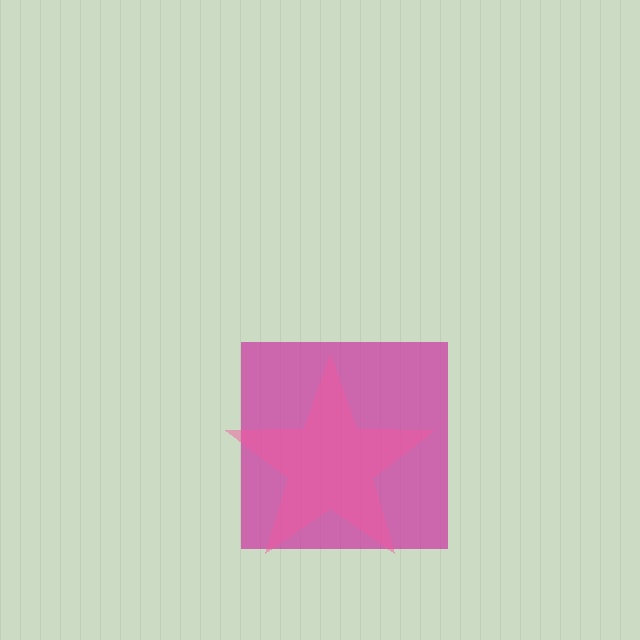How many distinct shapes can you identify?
There are 2 distinct shapes: a magenta square, a pink star.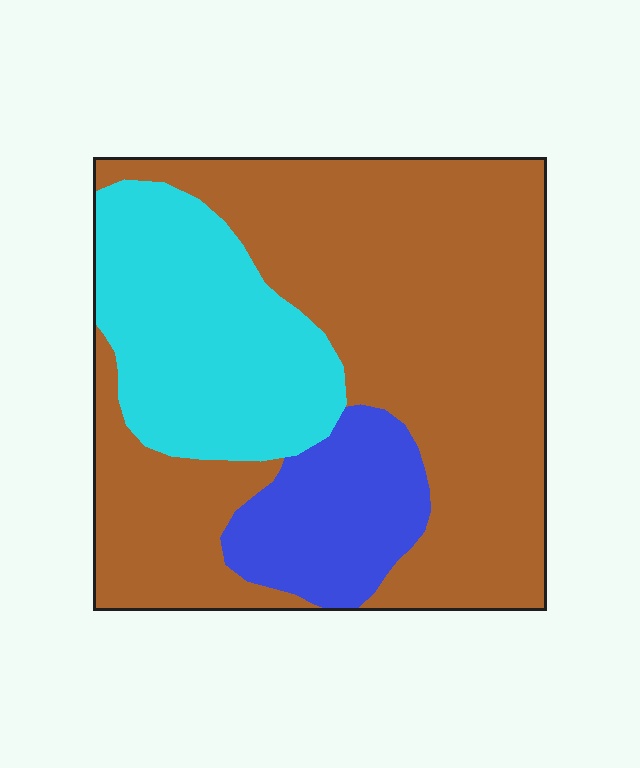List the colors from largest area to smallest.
From largest to smallest: brown, cyan, blue.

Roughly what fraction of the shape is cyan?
Cyan covers around 25% of the shape.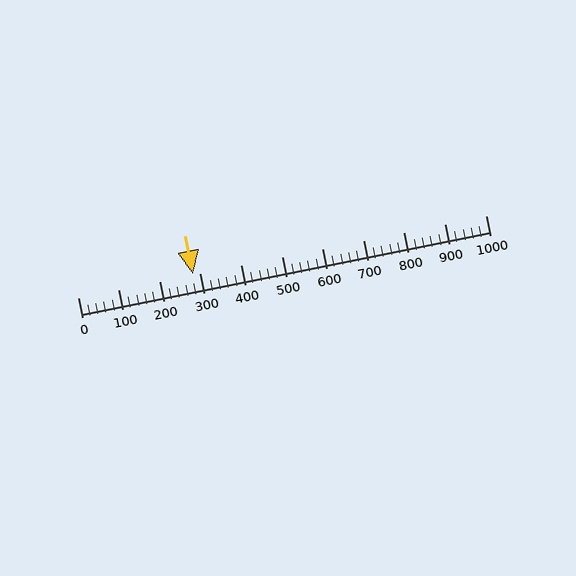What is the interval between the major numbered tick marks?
The major tick marks are spaced 100 units apart.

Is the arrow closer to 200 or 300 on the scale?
The arrow is closer to 300.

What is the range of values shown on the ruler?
The ruler shows values from 0 to 1000.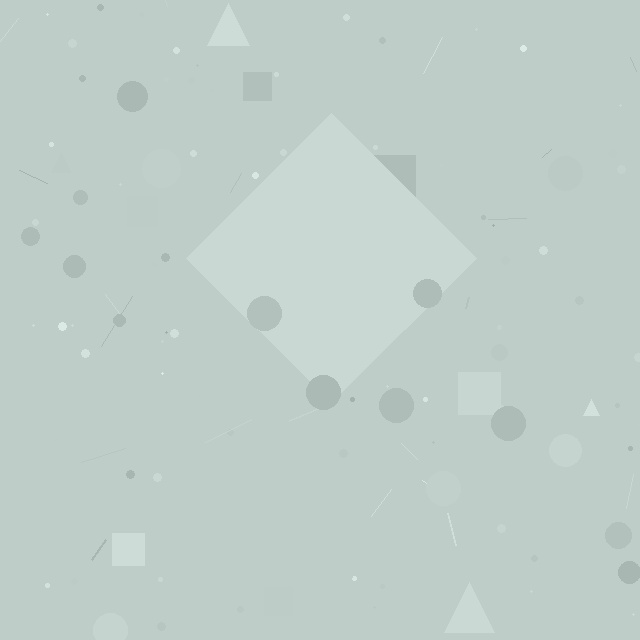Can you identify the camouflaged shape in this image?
The camouflaged shape is a diamond.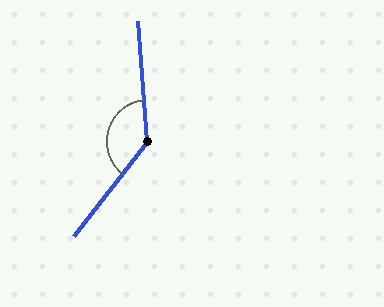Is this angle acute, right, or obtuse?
It is obtuse.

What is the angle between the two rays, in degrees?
Approximately 137 degrees.